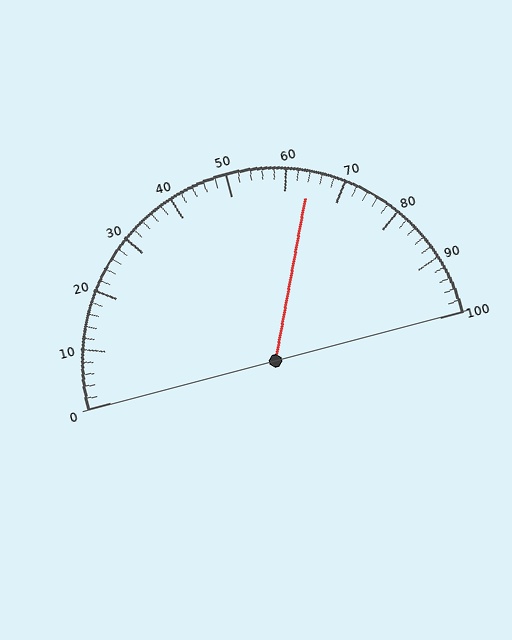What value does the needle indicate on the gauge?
The needle indicates approximately 64.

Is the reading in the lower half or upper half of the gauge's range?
The reading is in the upper half of the range (0 to 100).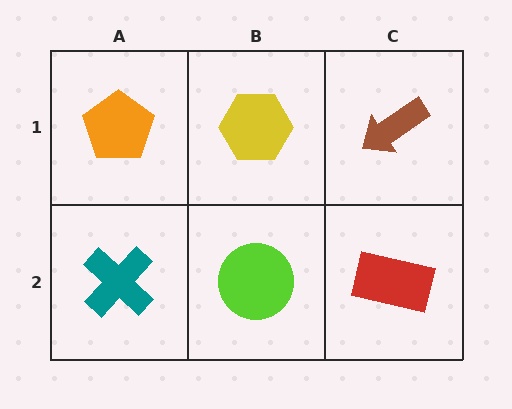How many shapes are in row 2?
3 shapes.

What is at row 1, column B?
A yellow hexagon.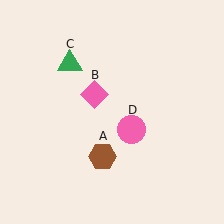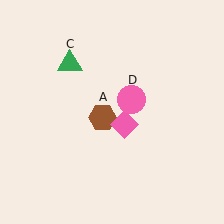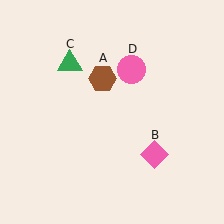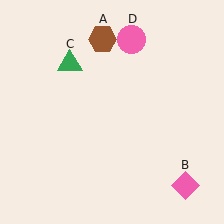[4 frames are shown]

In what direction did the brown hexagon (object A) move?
The brown hexagon (object A) moved up.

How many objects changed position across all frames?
3 objects changed position: brown hexagon (object A), pink diamond (object B), pink circle (object D).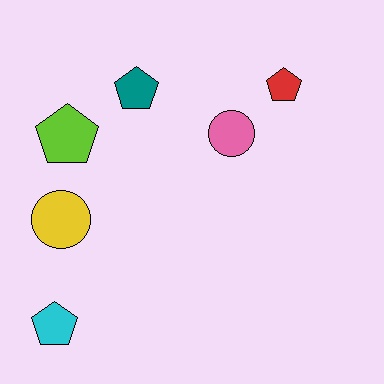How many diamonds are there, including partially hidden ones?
There are no diamonds.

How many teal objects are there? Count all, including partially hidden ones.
There is 1 teal object.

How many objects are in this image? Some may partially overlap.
There are 6 objects.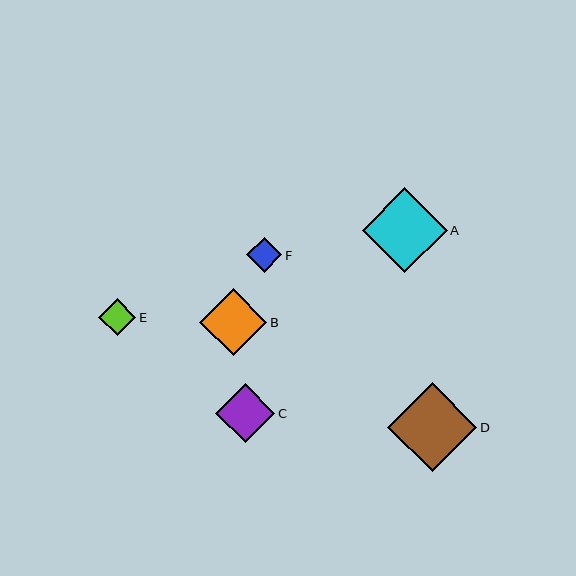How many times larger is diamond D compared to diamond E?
Diamond D is approximately 2.4 times the size of diamond E.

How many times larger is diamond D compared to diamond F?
Diamond D is approximately 2.6 times the size of diamond F.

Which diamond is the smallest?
Diamond F is the smallest with a size of approximately 35 pixels.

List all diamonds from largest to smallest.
From largest to smallest: D, A, B, C, E, F.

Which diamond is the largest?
Diamond D is the largest with a size of approximately 89 pixels.